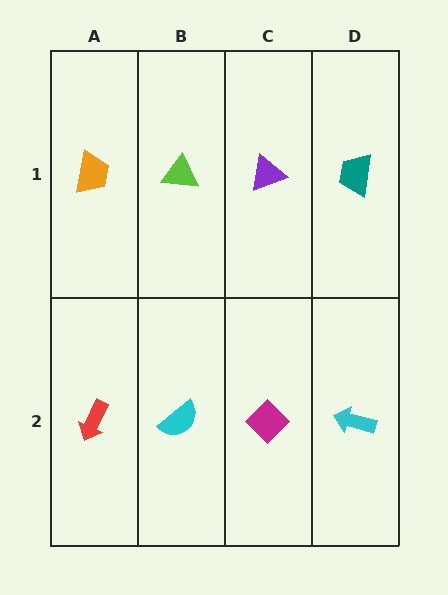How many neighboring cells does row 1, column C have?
3.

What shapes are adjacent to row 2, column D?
A teal trapezoid (row 1, column D), a magenta diamond (row 2, column C).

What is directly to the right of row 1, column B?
A purple triangle.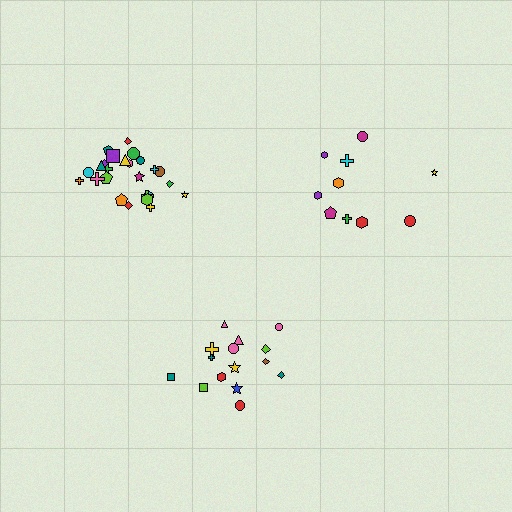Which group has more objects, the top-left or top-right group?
The top-left group.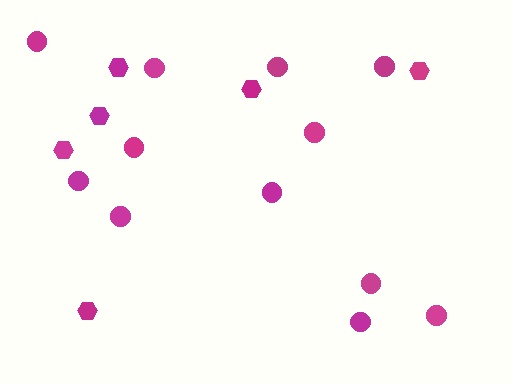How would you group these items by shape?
There are 2 groups: one group of hexagons (6) and one group of circles (12).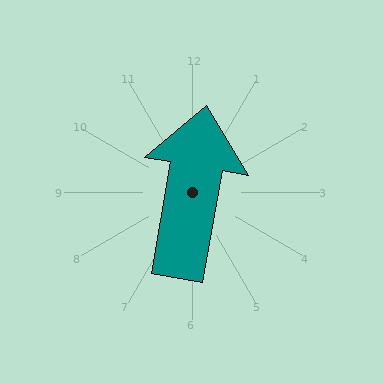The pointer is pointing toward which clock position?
Roughly 12 o'clock.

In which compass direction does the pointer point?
North.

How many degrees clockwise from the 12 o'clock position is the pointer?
Approximately 10 degrees.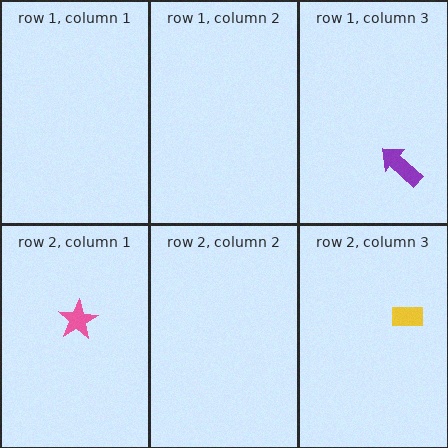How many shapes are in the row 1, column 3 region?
1.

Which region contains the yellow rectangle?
The row 2, column 3 region.